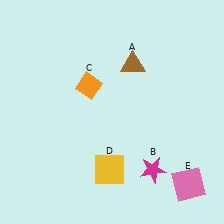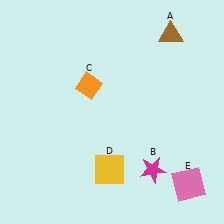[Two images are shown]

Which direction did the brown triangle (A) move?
The brown triangle (A) moved right.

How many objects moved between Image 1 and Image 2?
1 object moved between the two images.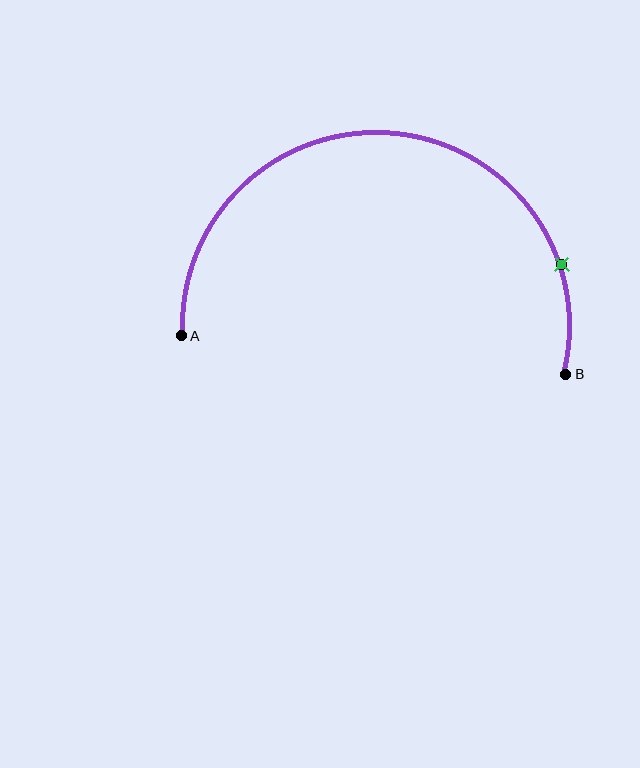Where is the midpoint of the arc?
The arc midpoint is the point on the curve farthest from the straight line joining A and B. It sits above that line.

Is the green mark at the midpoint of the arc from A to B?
No. The green mark lies on the arc but is closer to endpoint B. The arc midpoint would be at the point on the curve equidistant along the arc from both A and B.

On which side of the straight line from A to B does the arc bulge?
The arc bulges above the straight line connecting A and B.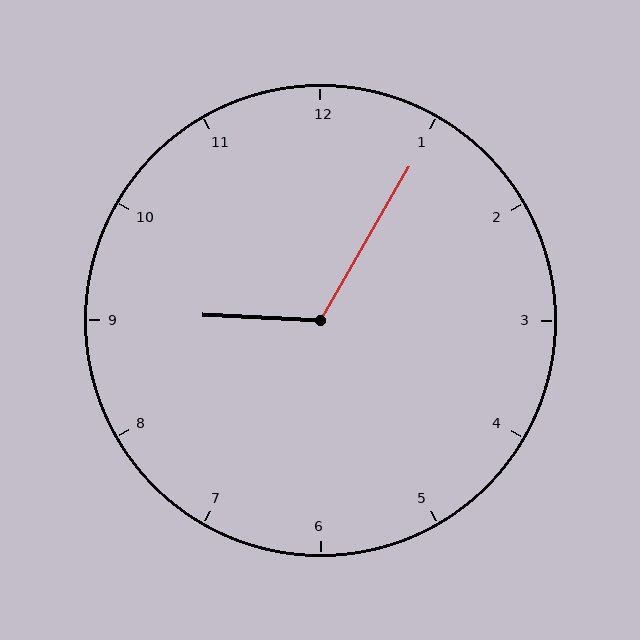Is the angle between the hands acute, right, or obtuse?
It is obtuse.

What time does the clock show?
9:05.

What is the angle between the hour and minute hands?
Approximately 118 degrees.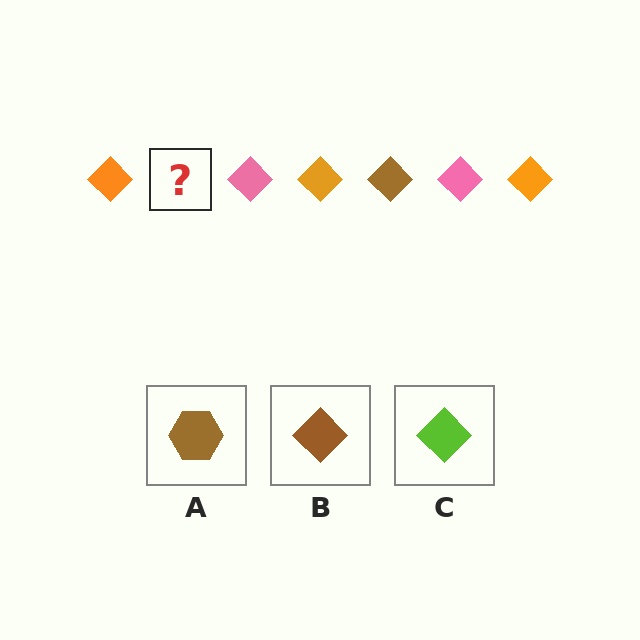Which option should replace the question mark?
Option B.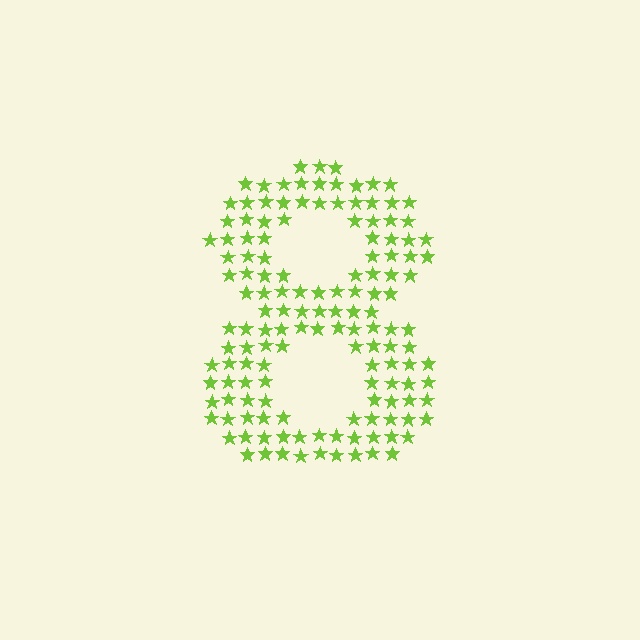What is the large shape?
The large shape is the digit 8.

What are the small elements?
The small elements are stars.